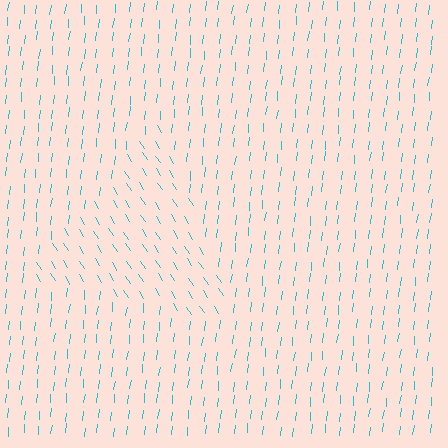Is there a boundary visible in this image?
Yes, there is a texture boundary formed by a change in line orientation.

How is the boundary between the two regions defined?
The boundary is defined purely by a change in line orientation (approximately 39 degrees difference). All lines are the same color and thickness.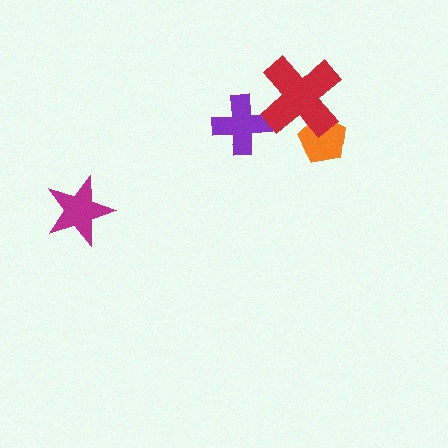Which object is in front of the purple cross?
The red cross is in front of the purple cross.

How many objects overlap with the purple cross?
1 object overlaps with the purple cross.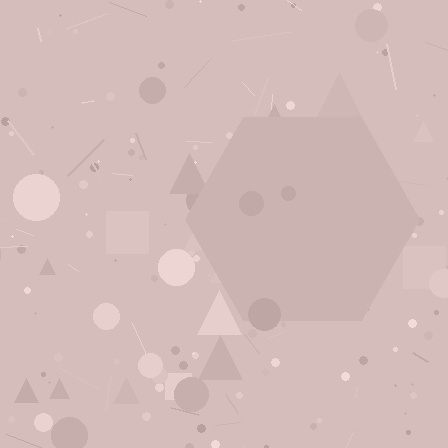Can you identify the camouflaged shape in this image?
The camouflaged shape is a hexagon.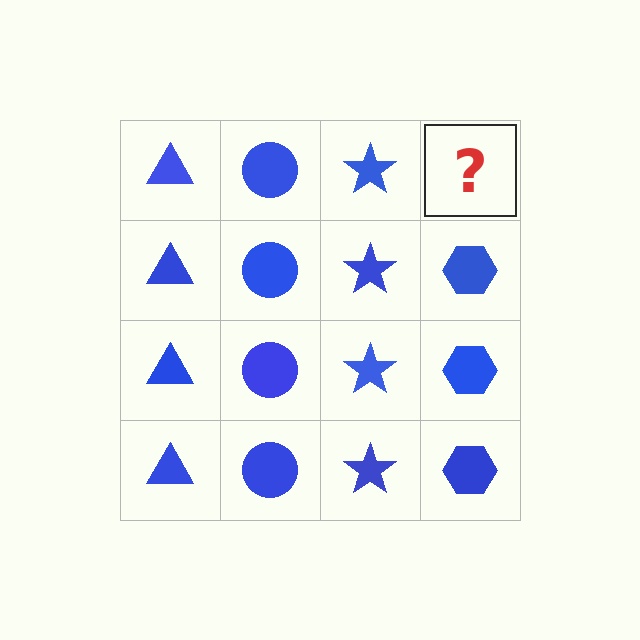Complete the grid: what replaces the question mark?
The question mark should be replaced with a blue hexagon.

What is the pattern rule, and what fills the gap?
The rule is that each column has a consistent shape. The gap should be filled with a blue hexagon.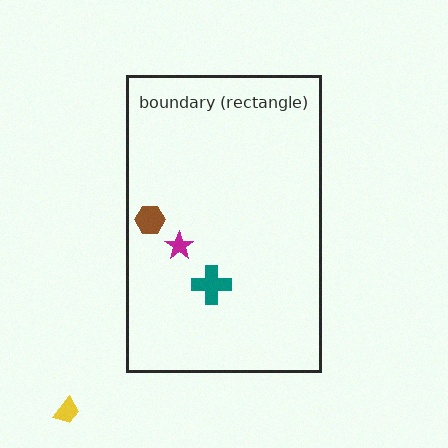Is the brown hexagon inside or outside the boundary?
Inside.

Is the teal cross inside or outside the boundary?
Inside.